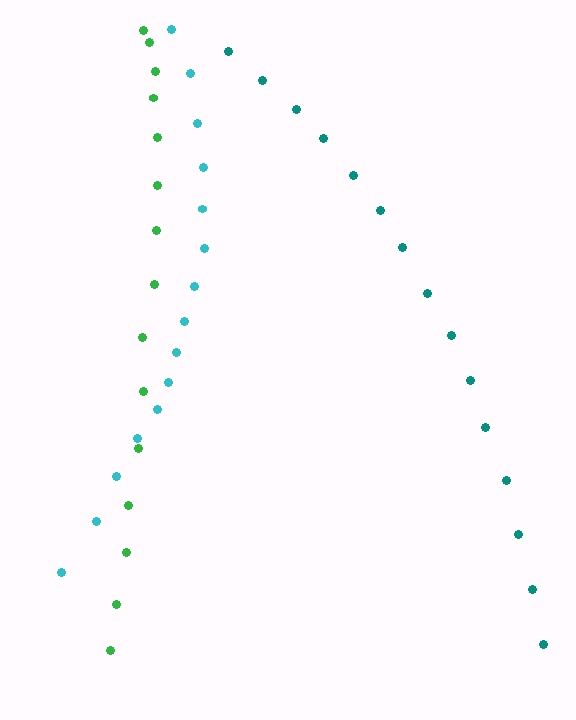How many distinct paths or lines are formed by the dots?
There are 3 distinct paths.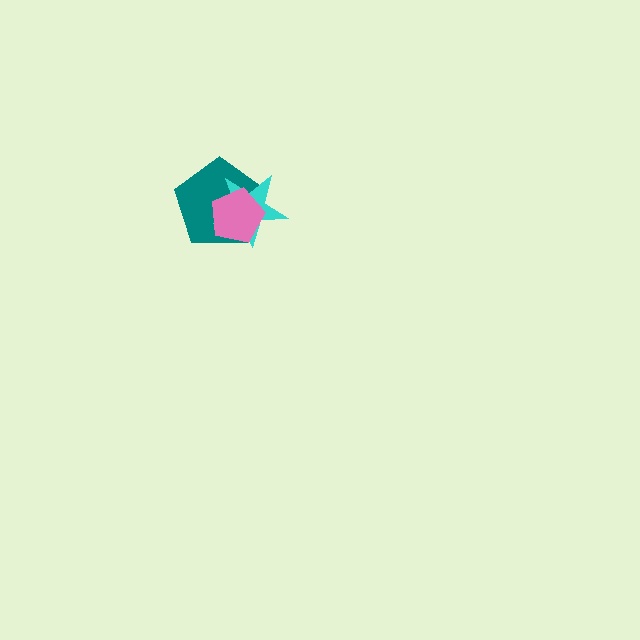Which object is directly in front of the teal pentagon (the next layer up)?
The cyan star is directly in front of the teal pentagon.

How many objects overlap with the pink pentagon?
2 objects overlap with the pink pentagon.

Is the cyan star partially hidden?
Yes, it is partially covered by another shape.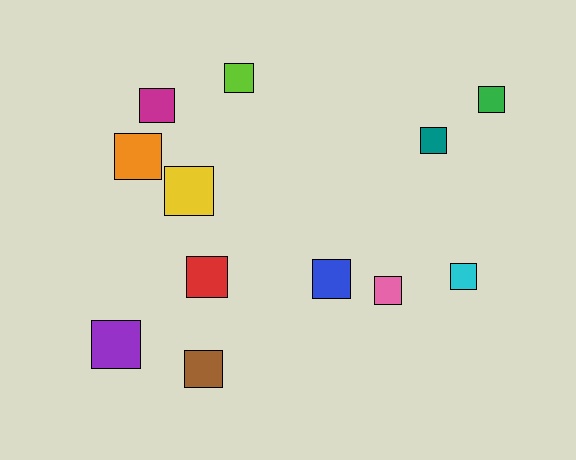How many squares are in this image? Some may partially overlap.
There are 12 squares.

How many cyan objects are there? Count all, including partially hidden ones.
There is 1 cyan object.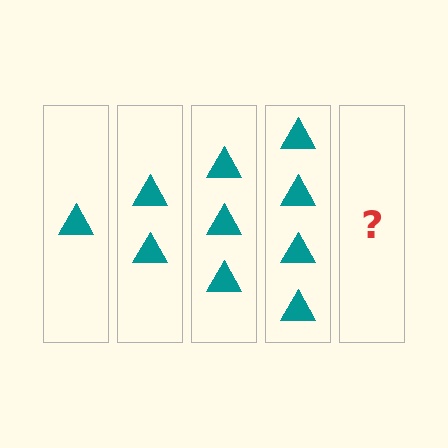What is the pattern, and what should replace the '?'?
The pattern is that each step adds one more triangle. The '?' should be 5 triangles.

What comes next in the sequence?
The next element should be 5 triangles.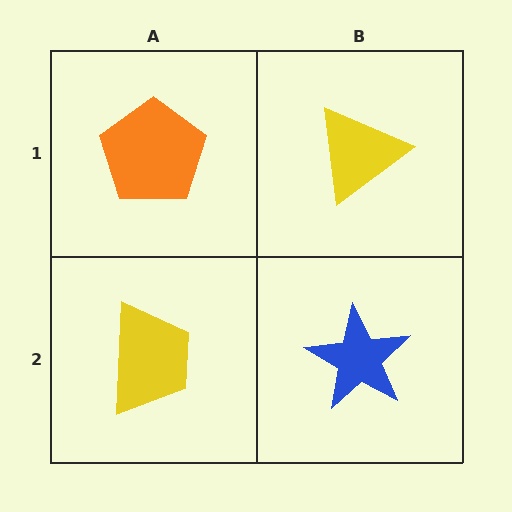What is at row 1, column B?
A yellow triangle.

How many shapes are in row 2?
2 shapes.